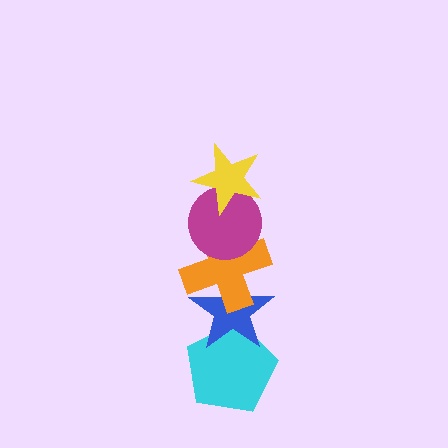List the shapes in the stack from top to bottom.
From top to bottom: the yellow star, the magenta circle, the orange cross, the blue star, the cyan pentagon.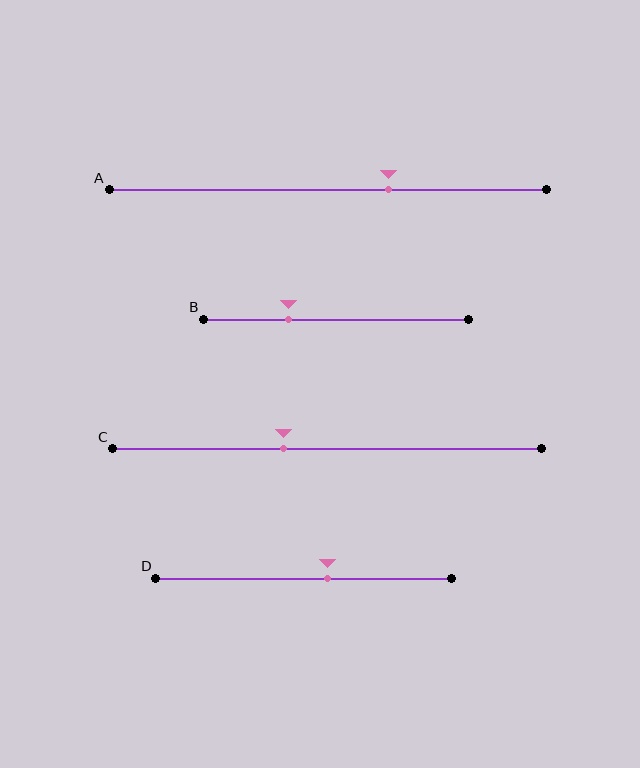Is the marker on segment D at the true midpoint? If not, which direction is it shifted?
No, the marker on segment D is shifted to the right by about 8% of the segment length.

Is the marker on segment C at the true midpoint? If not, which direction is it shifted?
No, the marker on segment C is shifted to the left by about 10% of the segment length.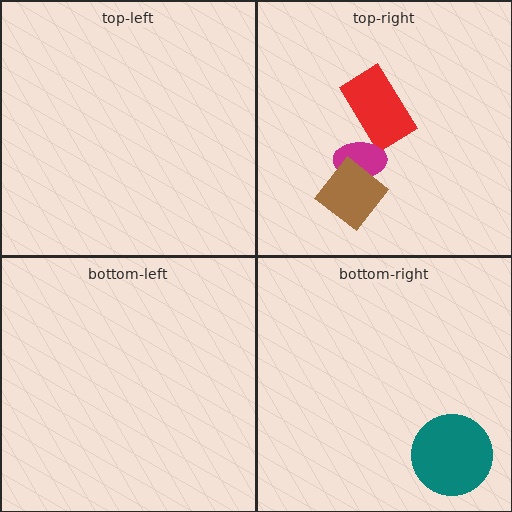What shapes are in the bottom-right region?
The teal circle.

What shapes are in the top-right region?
The red rectangle, the magenta ellipse, the brown diamond.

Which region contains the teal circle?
The bottom-right region.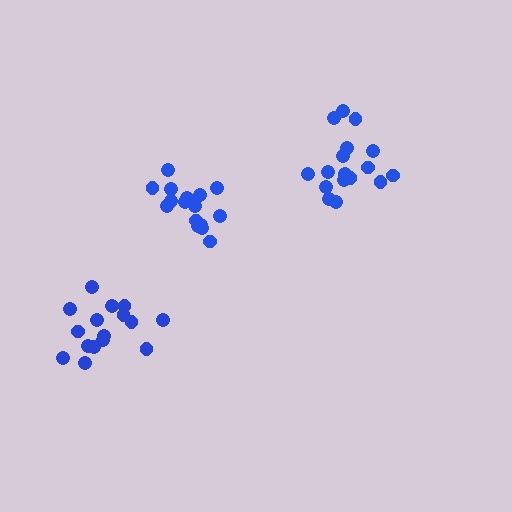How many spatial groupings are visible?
There are 3 spatial groupings.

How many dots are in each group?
Group 1: 17 dots, Group 2: 16 dots, Group 3: 16 dots (49 total).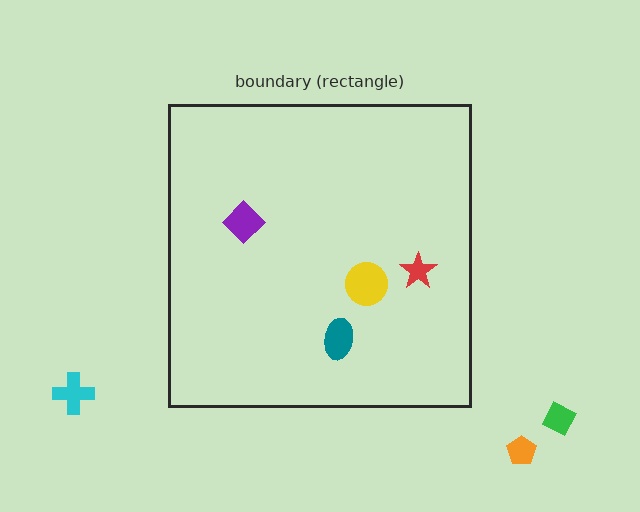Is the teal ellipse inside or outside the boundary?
Inside.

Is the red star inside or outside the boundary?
Inside.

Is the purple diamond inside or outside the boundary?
Inside.